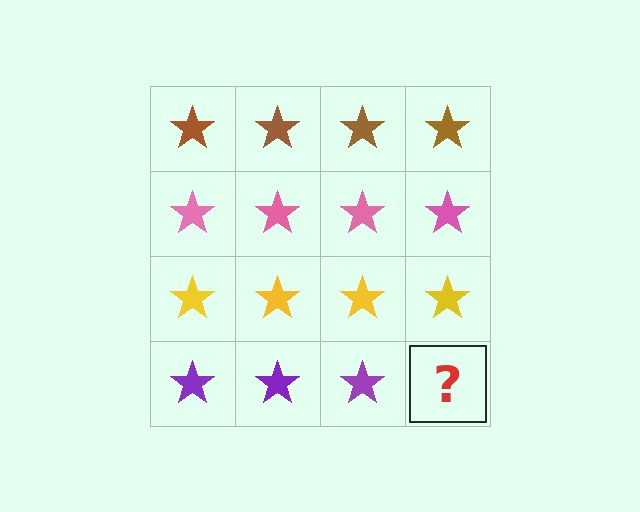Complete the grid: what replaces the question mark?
The question mark should be replaced with a purple star.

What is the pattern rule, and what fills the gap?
The rule is that each row has a consistent color. The gap should be filled with a purple star.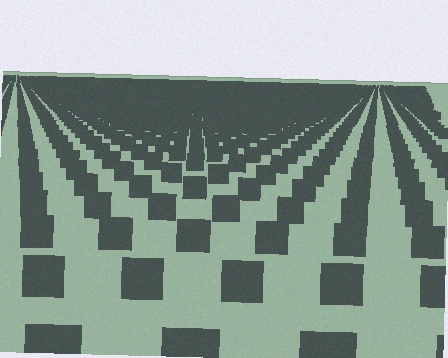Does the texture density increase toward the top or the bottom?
Density increases toward the top.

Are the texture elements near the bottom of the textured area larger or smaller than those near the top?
Larger. Near the bottom, elements are closer to the viewer and appear at a bigger on-screen size.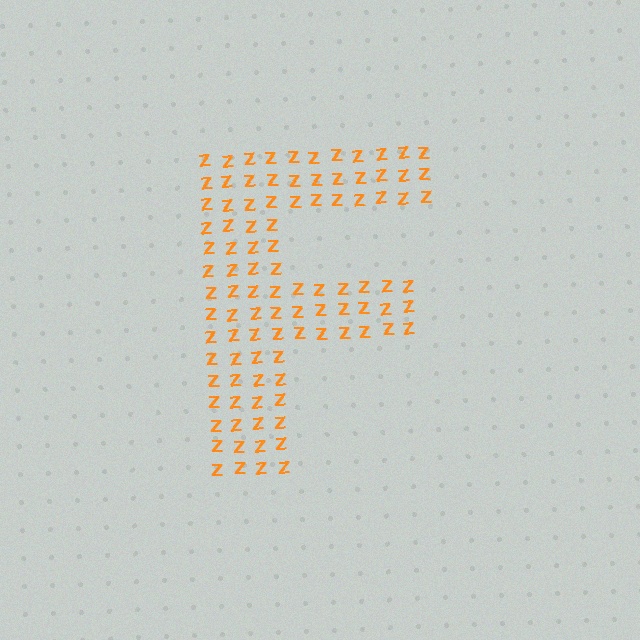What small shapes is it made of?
It is made of small letter Z's.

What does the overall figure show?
The overall figure shows the letter F.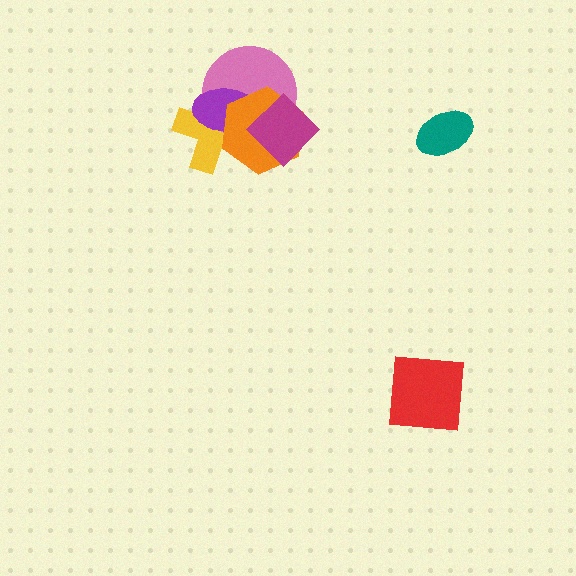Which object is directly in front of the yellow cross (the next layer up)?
The pink circle is directly in front of the yellow cross.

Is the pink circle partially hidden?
Yes, it is partially covered by another shape.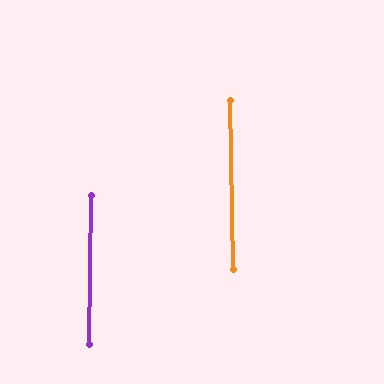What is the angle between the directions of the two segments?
Approximately 2 degrees.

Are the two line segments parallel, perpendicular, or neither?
Parallel — their directions differ by only 1.8°.